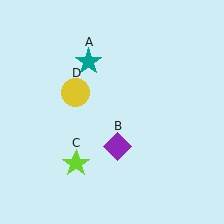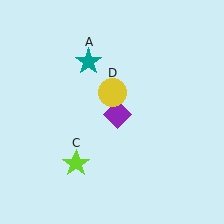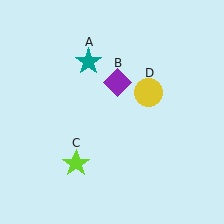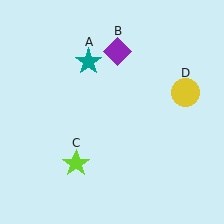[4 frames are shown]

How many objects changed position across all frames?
2 objects changed position: purple diamond (object B), yellow circle (object D).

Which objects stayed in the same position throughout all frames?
Teal star (object A) and lime star (object C) remained stationary.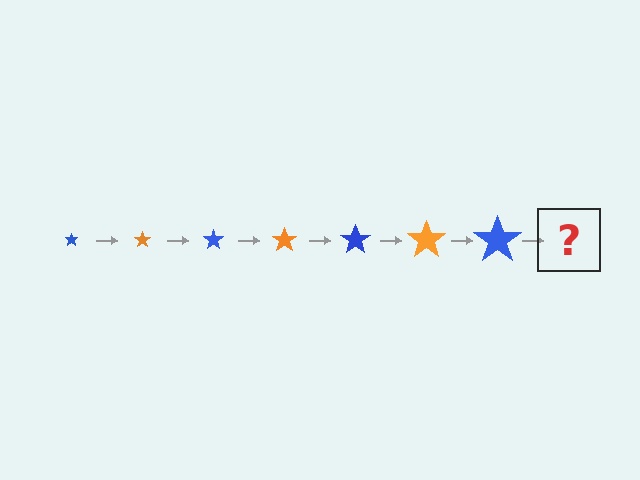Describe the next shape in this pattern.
It should be an orange star, larger than the previous one.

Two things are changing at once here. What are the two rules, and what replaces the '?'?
The two rules are that the star grows larger each step and the color cycles through blue and orange. The '?' should be an orange star, larger than the previous one.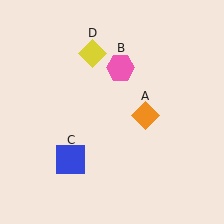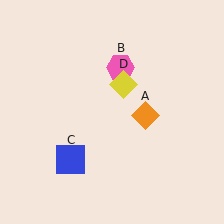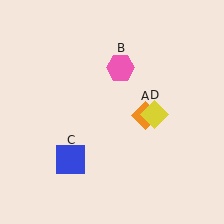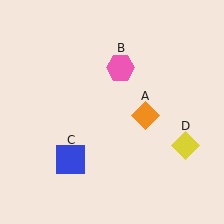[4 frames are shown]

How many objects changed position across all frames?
1 object changed position: yellow diamond (object D).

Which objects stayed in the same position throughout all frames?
Orange diamond (object A) and pink hexagon (object B) and blue square (object C) remained stationary.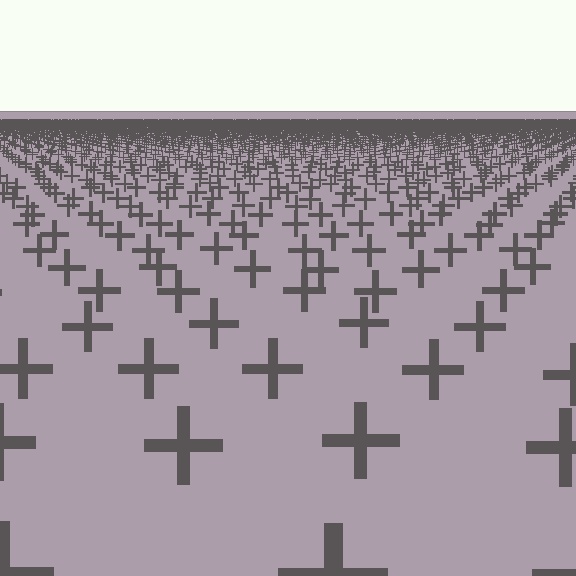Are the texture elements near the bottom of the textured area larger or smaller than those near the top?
Larger. Near the bottom, elements are closer to the viewer and appear at a bigger on-screen size.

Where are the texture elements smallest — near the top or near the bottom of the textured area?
Near the top.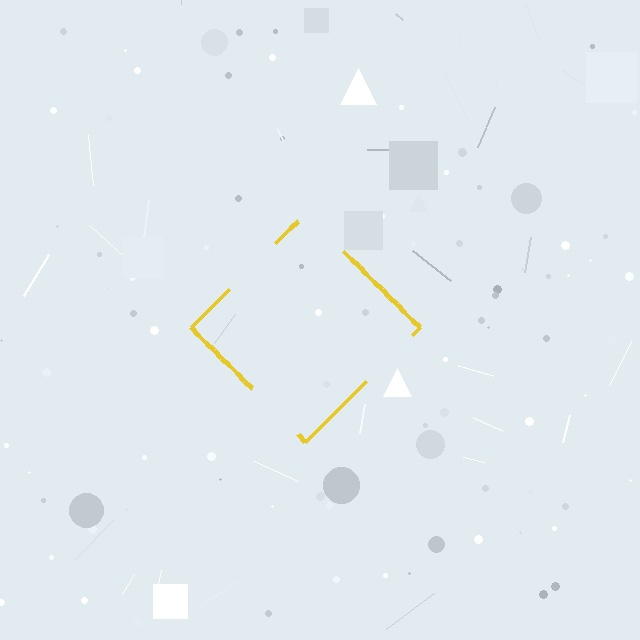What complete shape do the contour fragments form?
The contour fragments form a diamond.